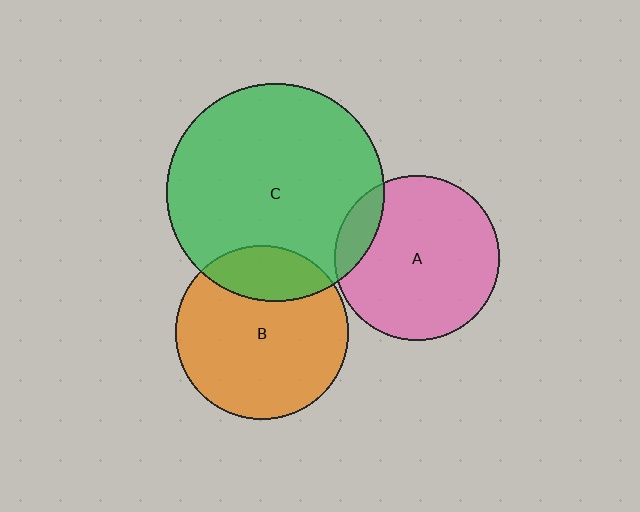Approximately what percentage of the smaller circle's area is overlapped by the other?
Approximately 15%.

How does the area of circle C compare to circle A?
Approximately 1.7 times.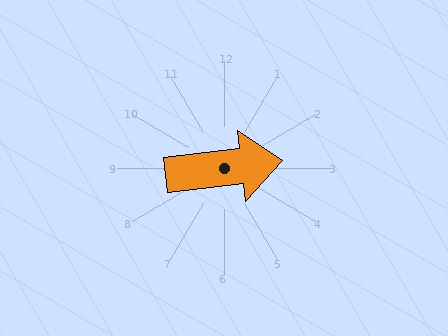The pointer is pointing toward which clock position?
Roughly 3 o'clock.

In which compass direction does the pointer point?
East.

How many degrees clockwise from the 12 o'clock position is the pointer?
Approximately 83 degrees.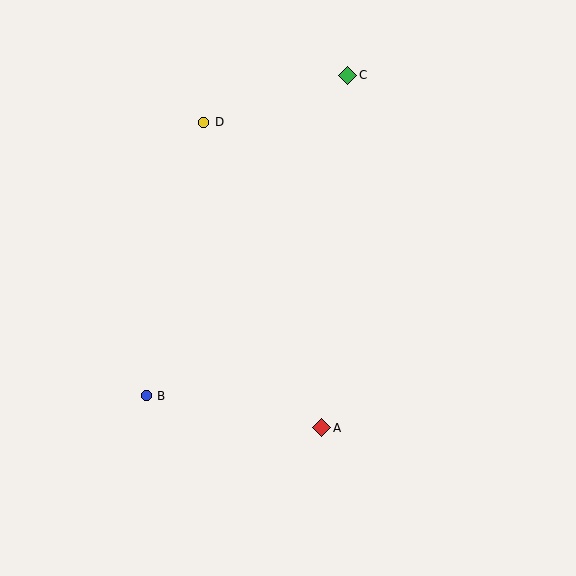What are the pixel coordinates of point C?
Point C is at (348, 75).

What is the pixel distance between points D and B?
The distance between D and B is 280 pixels.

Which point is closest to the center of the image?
Point A at (322, 428) is closest to the center.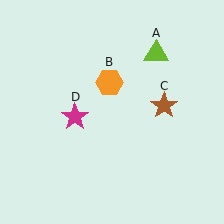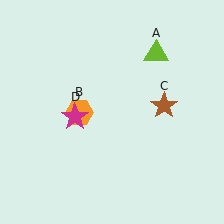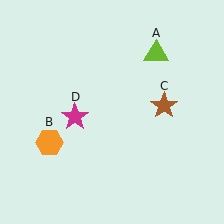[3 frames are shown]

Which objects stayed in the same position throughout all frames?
Lime triangle (object A) and brown star (object C) and magenta star (object D) remained stationary.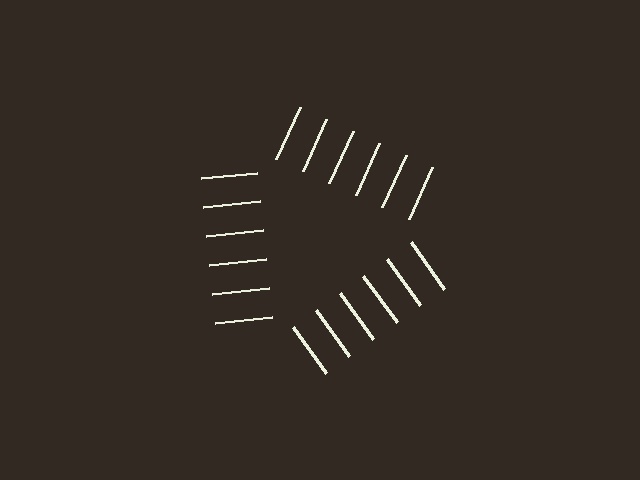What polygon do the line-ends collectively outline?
An illusory triangle — the line segments terminate on its edges but no continuous stroke is drawn.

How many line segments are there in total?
18 — 6 along each of the 3 edges.